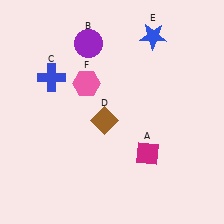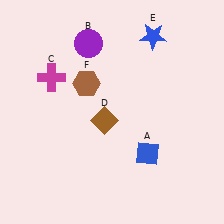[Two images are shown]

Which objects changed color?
A changed from magenta to blue. C changed from blue to magenta. F changed from pink to brown.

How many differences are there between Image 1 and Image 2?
There are 3 differences between the two images.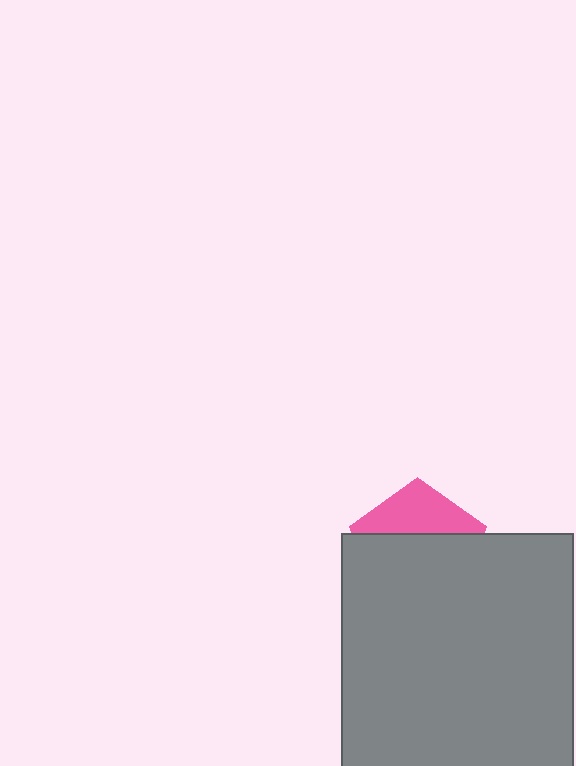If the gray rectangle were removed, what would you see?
You would see the complete pink pentagon.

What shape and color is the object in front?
The object in front is a gray rectangle.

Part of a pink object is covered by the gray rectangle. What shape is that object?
It is a pentagon.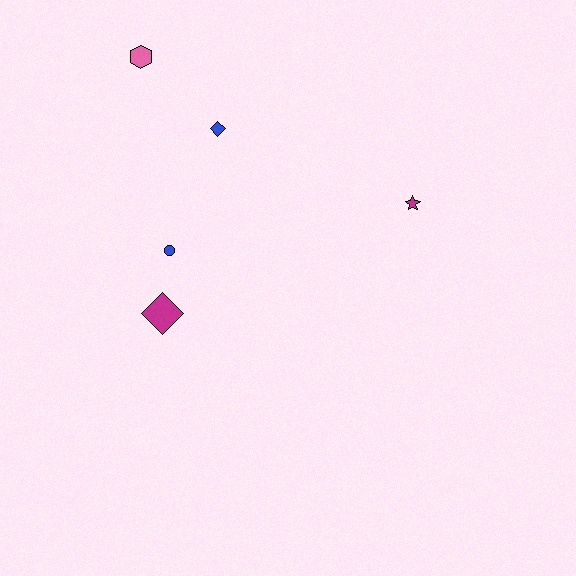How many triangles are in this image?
There are no triangles.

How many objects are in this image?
There are 5 objects.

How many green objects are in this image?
There are no green objects.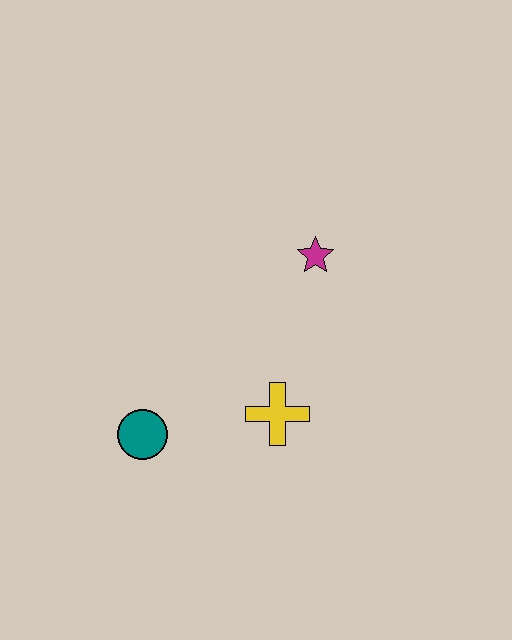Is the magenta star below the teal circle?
No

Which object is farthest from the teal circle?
The magenta star is farthest from the teal circle.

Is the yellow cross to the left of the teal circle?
No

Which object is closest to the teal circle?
The yellow cross is closest to the teal circle.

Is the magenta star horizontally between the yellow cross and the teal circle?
No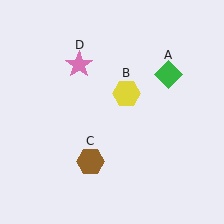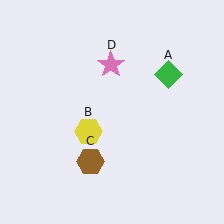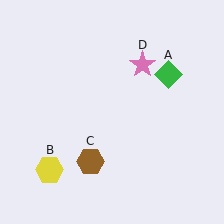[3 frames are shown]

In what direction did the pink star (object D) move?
The pink star (object D) moved right.